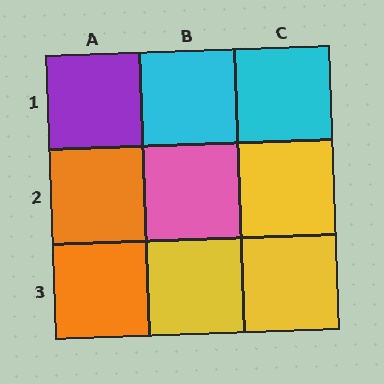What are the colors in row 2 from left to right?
Orange, pink, yellow.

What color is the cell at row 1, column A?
Purple.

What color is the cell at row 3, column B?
Yellow.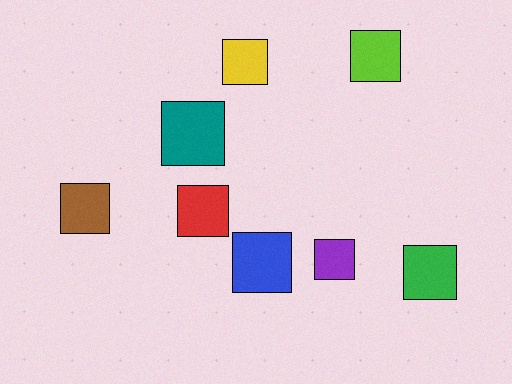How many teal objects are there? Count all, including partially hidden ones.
There is 1 teal object.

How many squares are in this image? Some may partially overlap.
There are 8 squares.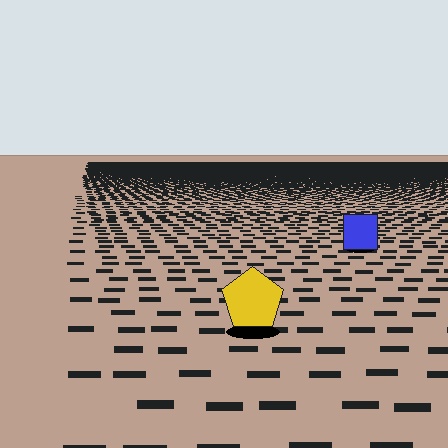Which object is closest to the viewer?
The yellow pentagon is closest. The texture marks near it are larger and more spread out.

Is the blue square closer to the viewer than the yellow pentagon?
No. The yellow pentagon is closer — you can tell from the texture gradient: the ground texture is coarser near it.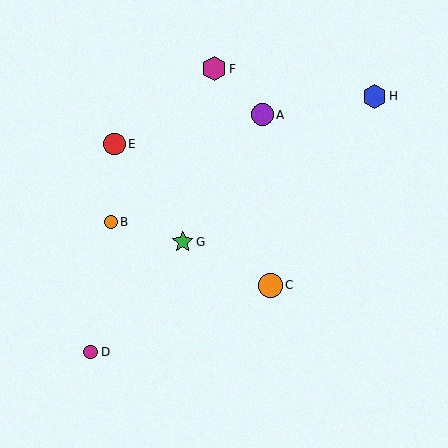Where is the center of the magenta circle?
The center of the magenta circle is at (91, 352).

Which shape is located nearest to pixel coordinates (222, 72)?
The magenta hexagon (labeled F) at (214, 69) is nearest to that location.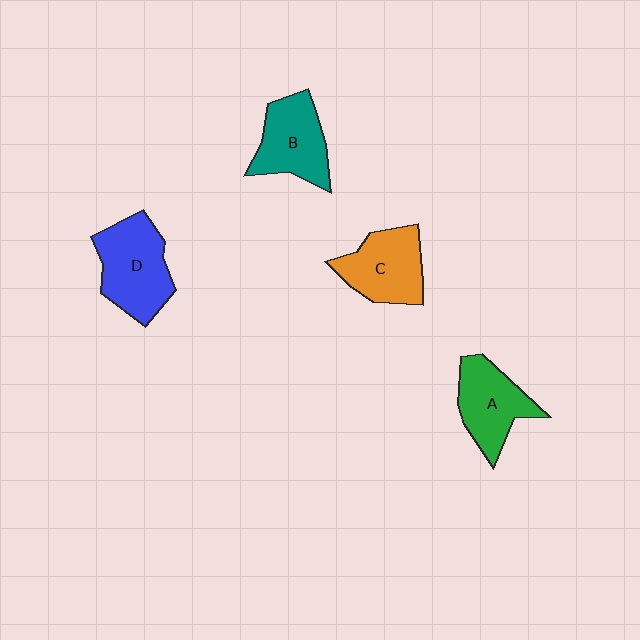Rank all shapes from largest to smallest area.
From largest to smallest: D (blue), C (orange), B (teal), A (green).